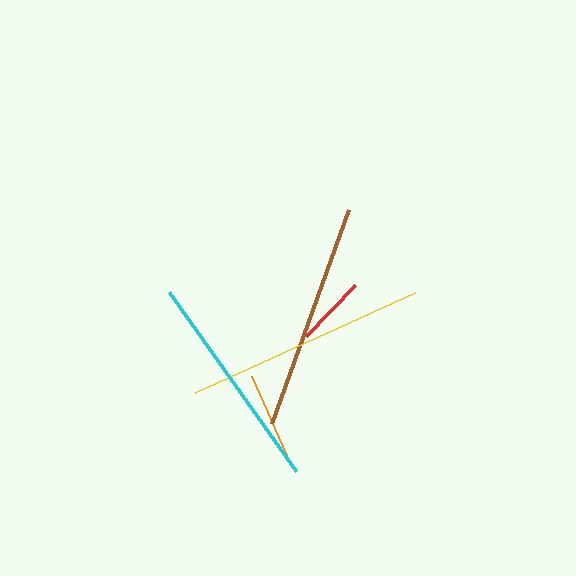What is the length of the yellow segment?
The yellow segment is approximately 242 pixels long.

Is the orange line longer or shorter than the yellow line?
The yellow line is longer than the orange line.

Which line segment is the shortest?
The red line is the shortest at approximately 71 pixels.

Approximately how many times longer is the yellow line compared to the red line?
The yellow line is approximately 3.4 times the length of the red line.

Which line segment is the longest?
The yellow line is the longest at approximately 242 pixels.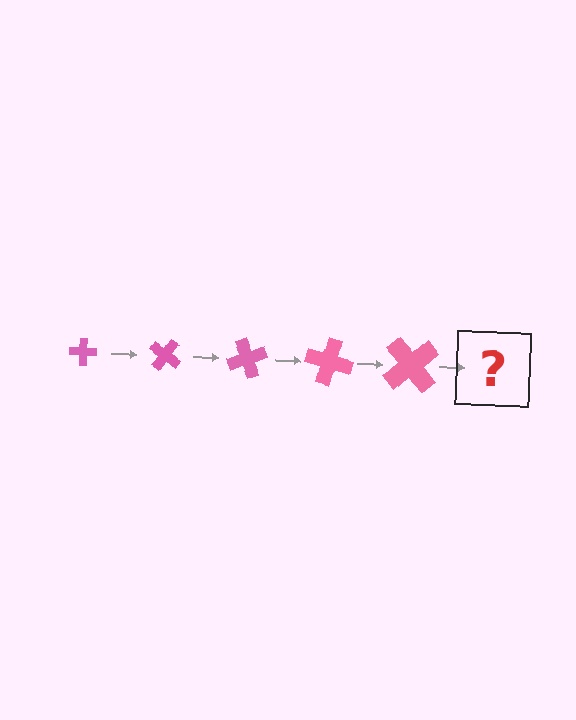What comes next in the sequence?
The next element should be a cross, larger than the previous one and rotated 175 degrees from the start.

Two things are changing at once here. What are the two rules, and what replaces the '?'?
The two rules are that the cross grows larger each step and it rotates 35 degrees each step. The '?' should be a cross, larger than the previous one and rotated 175 degrees from the start.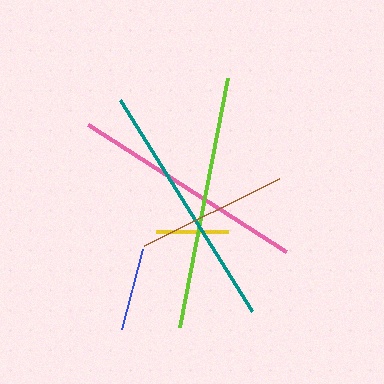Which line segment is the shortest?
The yellow line is the shortest at approximately 71 pixels.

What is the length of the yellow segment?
The yellow segment is approximately 71 pixels long.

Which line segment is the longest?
The lime line is the longest at approximately 253 pixels.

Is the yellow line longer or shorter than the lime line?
The lime line is longer than the yellow line.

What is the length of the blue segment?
The blue segment is approximately 82 pixels long.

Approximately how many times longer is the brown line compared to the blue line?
The brown line is approximately 1.8 times the length of the blue line.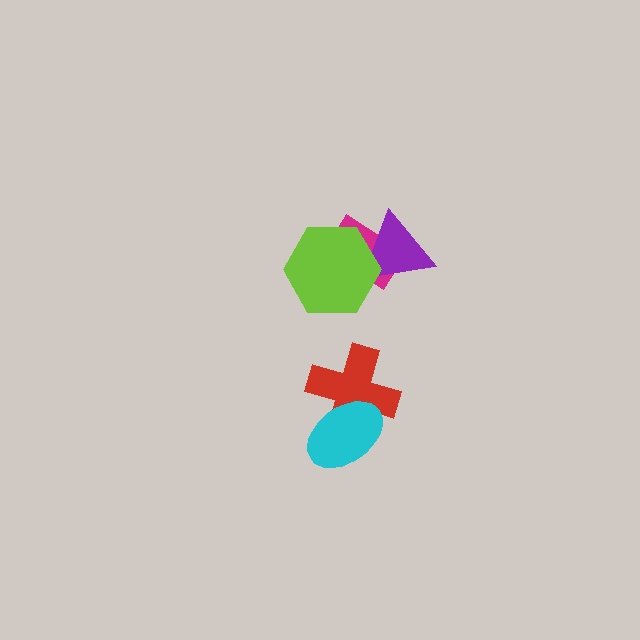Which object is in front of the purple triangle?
The lime hexagon is in front of the purple triangle.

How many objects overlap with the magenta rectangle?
2 objects overlap with the magenta rectangle.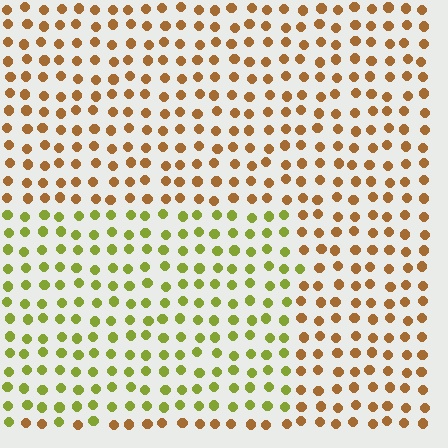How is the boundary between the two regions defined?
The boundary is defined purely by a slight shift in hue (about 48 degrees). Spacing, size, and orientation are identical on both sides.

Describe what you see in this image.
The image is filled with small brown elements in a uniform arrangement. A rectangle-shaped region is visible where the elements are tinted to a slightly different hue, forming a subtle color boundary.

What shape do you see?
I see a rectangle.